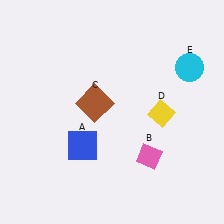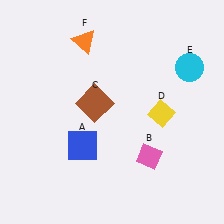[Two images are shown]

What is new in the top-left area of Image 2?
An orange triangle (F) was added in the top-left area of Image 2.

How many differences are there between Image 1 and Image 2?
There is 1 difference between the two images.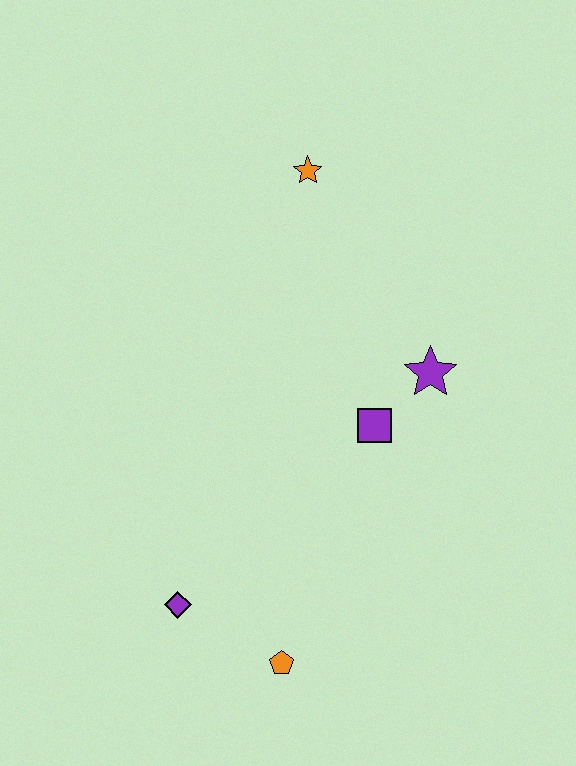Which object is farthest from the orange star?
The orange pentagon is farthest from the orange star.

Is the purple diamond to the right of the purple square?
No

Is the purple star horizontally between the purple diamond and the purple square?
No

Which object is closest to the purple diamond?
The orange pentagon is closest to the purple diamond.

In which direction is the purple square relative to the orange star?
The purple square is below the orange star.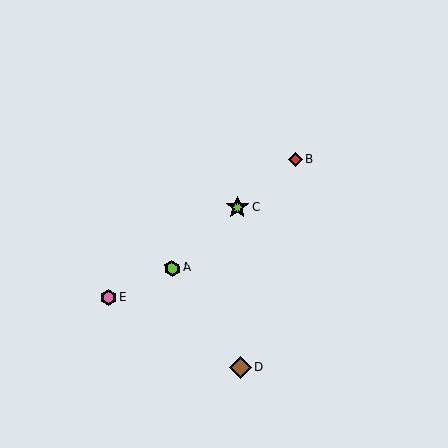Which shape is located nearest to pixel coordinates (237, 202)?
The lime star (labeled C) at (237, 207) is nearest to that location.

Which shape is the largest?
The lime star (labeled C) is the largest.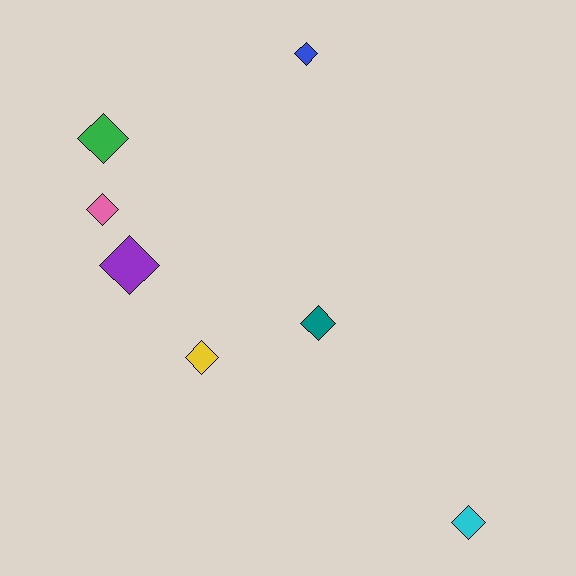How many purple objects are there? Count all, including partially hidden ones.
There is 1 purple object.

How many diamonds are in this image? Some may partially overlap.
There are 7 diamonds.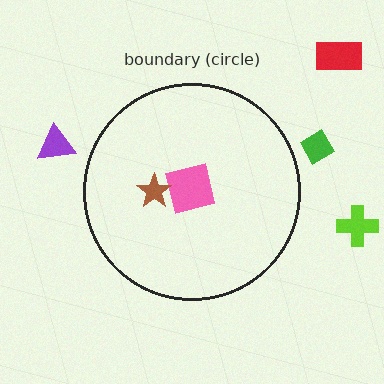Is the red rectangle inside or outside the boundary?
Outside.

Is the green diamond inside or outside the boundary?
Outside.